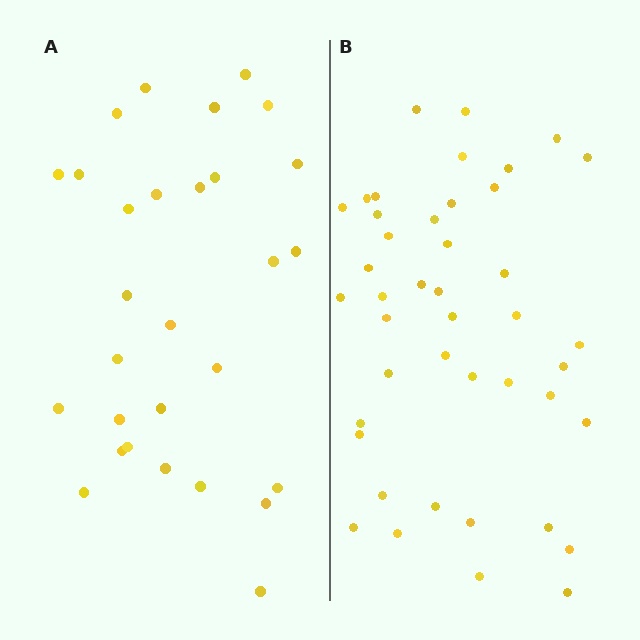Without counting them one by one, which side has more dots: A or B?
Region B (the right region) has more dots.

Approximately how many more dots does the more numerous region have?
Region B has approximately 15 more dots than region A.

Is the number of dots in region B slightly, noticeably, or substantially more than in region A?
Region B has substantially more. The ratio is roughly 1.5 to 1.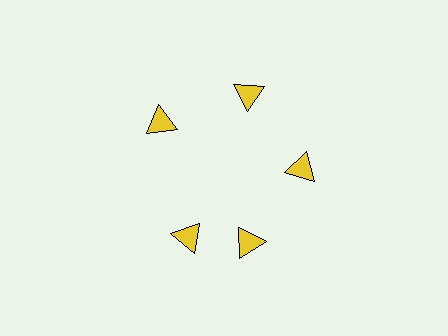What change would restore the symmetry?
The symmetry would be restored by rotating it back into even spacing with its neighbors so that all 5 triangles sit at equal angles and equal distance from the center.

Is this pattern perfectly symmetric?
No. The 5 yellow triangles are arranged in a ring, but one element near the 8 o'clock position is rotated out of alignment along the ring, breaking the 5-fold rotational symmetry.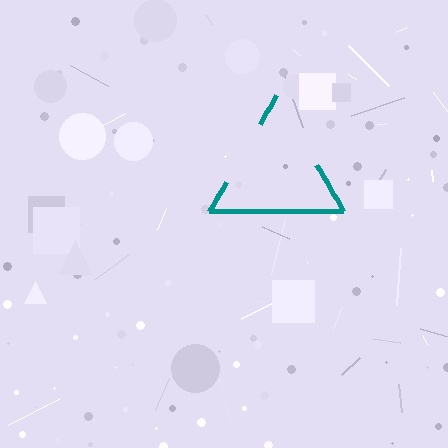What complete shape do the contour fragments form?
The contour fragments form a triangle.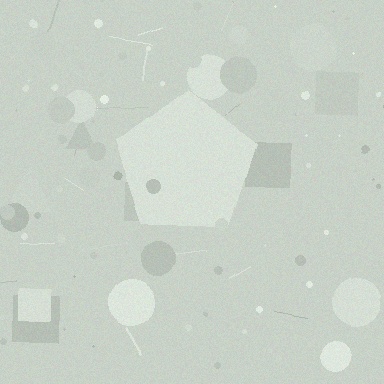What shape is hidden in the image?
A pentagon is hidden in the image.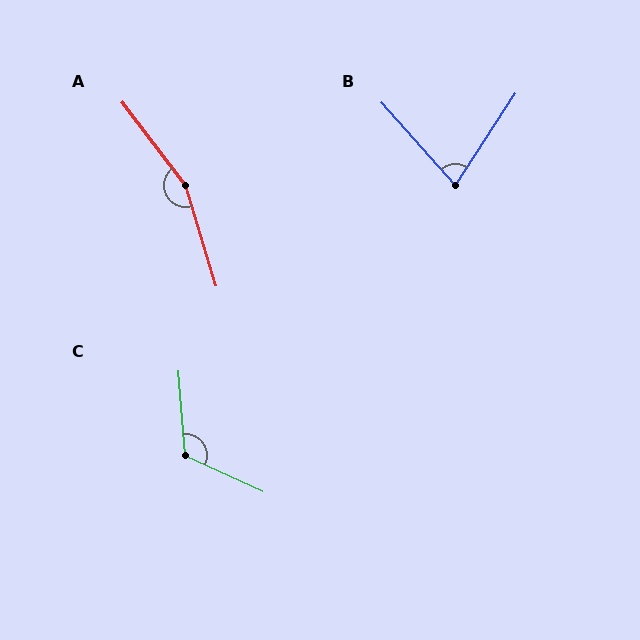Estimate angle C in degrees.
Approximately 119 degrees.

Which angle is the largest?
A, at approximately 159 degrees.